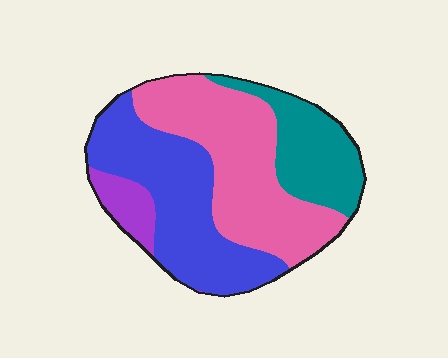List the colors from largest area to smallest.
From largest to smallest: pink, blue, teal, purple.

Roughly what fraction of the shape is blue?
Blue takes up about one third (1/3) of the shape.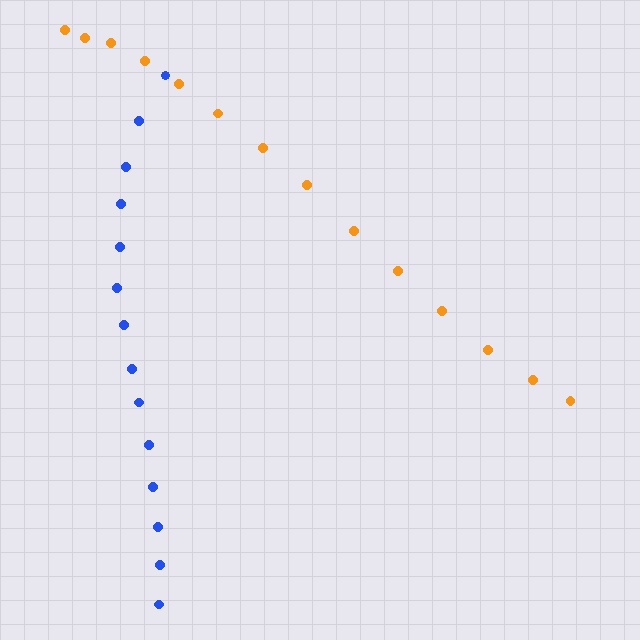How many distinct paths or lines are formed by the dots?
There are 2 distinct paths.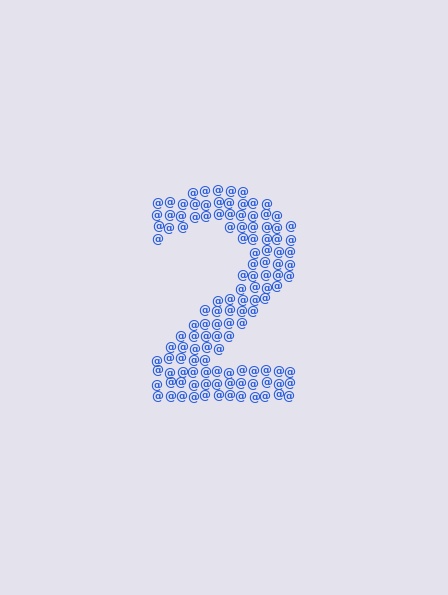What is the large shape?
The large shape is the digit 2.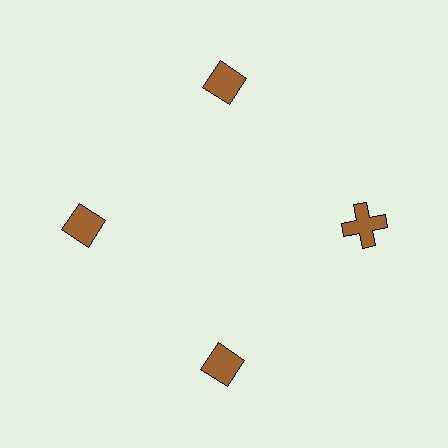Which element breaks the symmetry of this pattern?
The brown cross at roughly the 3 o'clock position breaks the symmetry. All other shapes are brown diamonds.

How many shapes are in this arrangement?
There are 4 shapes arranged in a ring pattern.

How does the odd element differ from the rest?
It has a different shape: cross instead of diamond.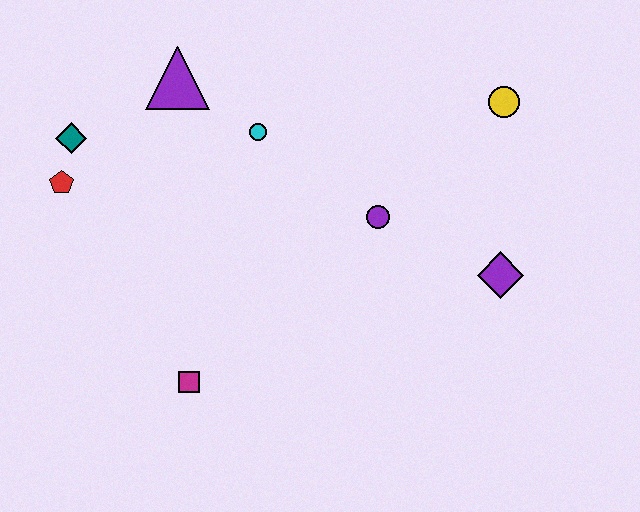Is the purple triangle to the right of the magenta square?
No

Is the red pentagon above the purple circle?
Yes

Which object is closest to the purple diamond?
The purple circle is closest to the purple diamond.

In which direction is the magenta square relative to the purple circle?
The magenta square is to the left of the purple circle.